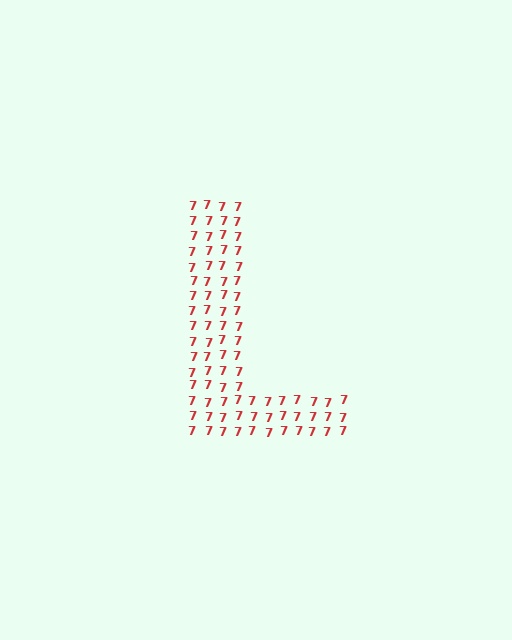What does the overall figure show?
The overall figure shows the letter L.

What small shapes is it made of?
It is made of small digit 7's.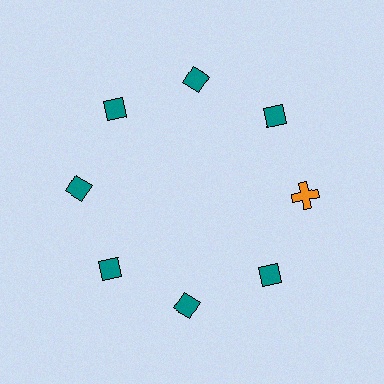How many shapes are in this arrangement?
There are 8 shapes arranged in a ring pattern.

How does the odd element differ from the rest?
It differs in both color (orange instead of teal) and shape (cross instead of diamond).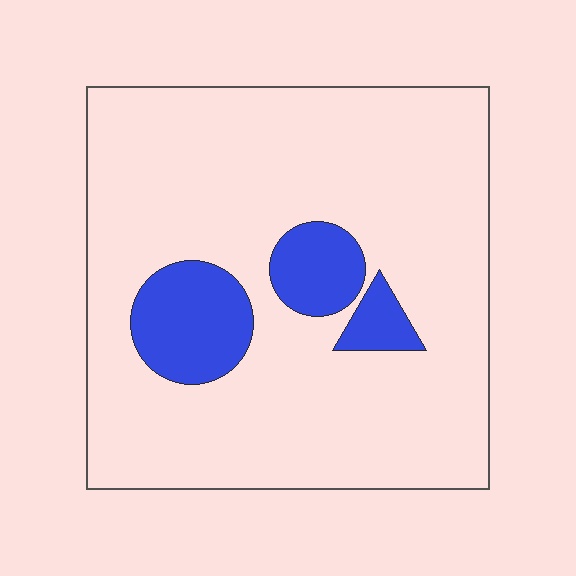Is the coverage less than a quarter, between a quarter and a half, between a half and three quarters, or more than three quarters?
Less than a quarter.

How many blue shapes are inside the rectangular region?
3.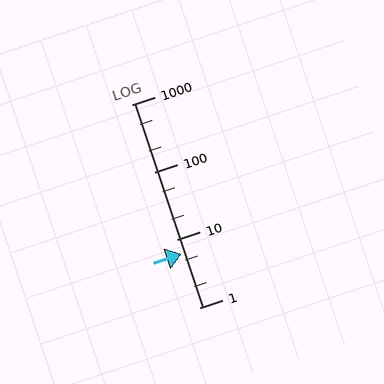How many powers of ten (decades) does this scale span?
The scale spans 3 decades, from 1 to 1000.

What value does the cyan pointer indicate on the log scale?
The pointer indicates approximately 6.1.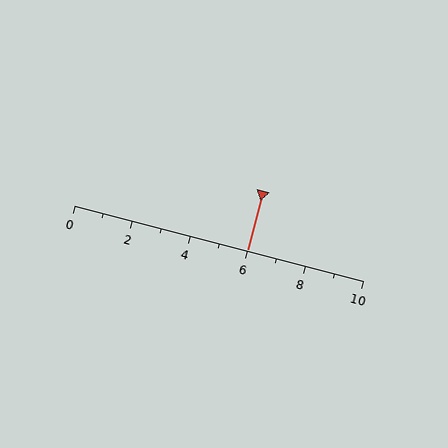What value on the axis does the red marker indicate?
The marker indicates approximately 6.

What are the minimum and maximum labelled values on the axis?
The axis runs from 0 to 10.